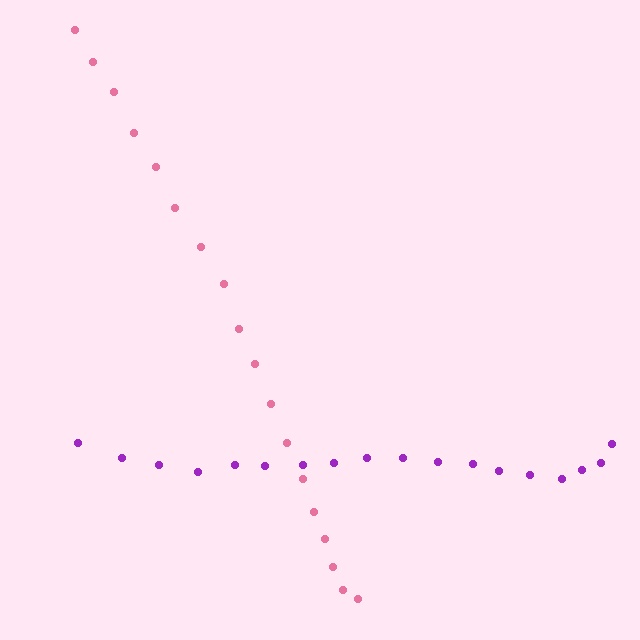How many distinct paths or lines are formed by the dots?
There are 2 distinct paths.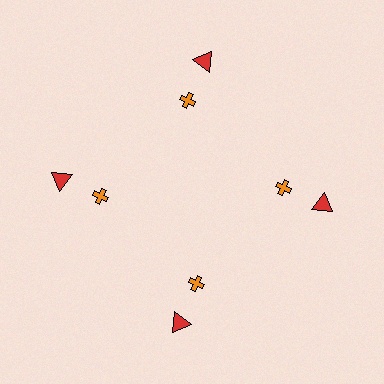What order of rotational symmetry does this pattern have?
This pattern has 4-fold rotational symmetry.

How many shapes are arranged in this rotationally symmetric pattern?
There are 8 shapes, arranged in 4 groups of 2.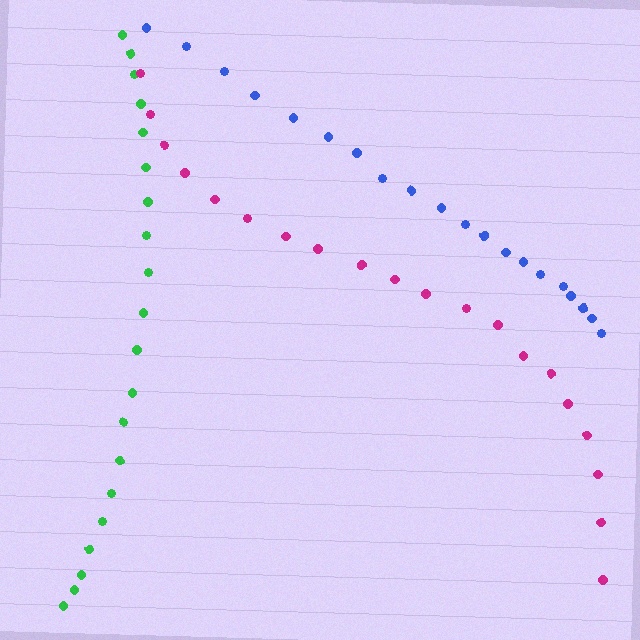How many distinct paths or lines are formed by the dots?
There are 3 distinct paths.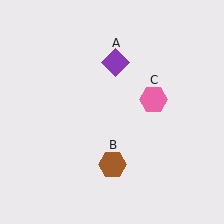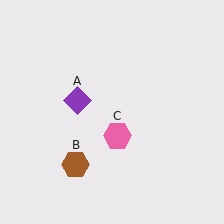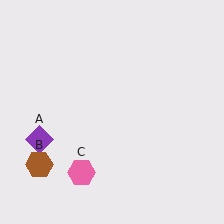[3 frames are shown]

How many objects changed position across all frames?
3 objects changed position: purple diamond (object A), brown hexagon (object B), pink hexagon (object C).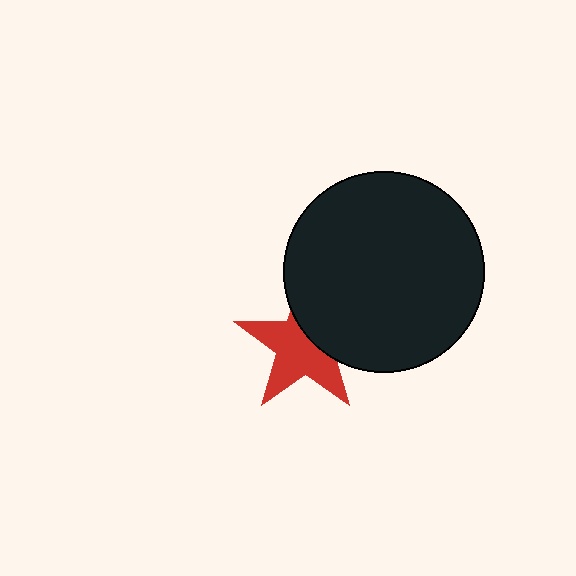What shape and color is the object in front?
The object in front is a black circle.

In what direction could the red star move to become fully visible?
The red star could move toward the lower-left. That would shift it out from behind the black circle entirely.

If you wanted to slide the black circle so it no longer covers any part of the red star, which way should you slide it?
Slide it toward the upper-right — that is the most direct way to separate the two shapes.